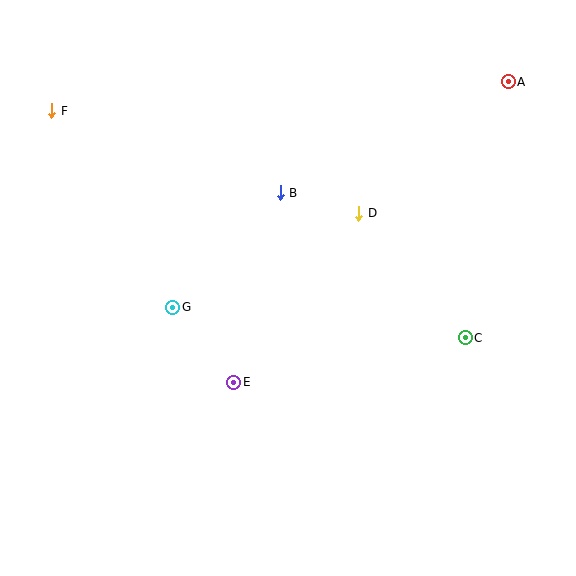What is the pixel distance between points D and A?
The distance between D and A is 199 pixels.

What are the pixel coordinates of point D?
Point D is at (359, 213).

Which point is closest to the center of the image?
Point B at (280, 193) is closest to the center.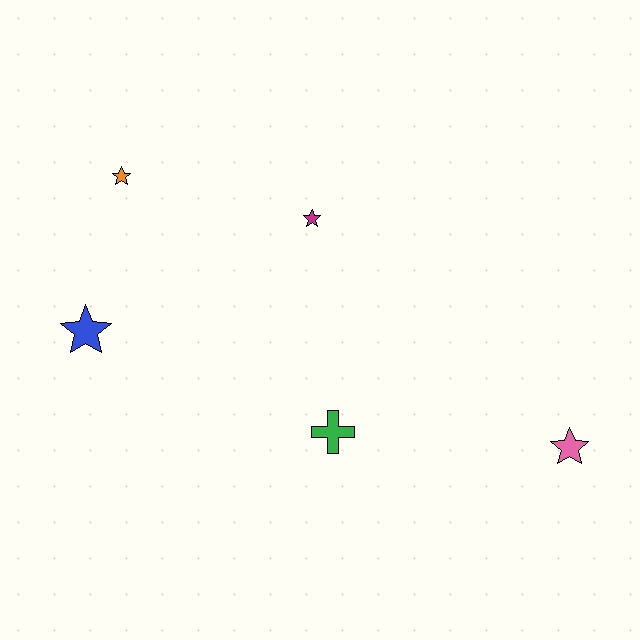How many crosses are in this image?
There is 1 cross.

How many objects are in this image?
There are 5 objects.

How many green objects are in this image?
There is 1 green object.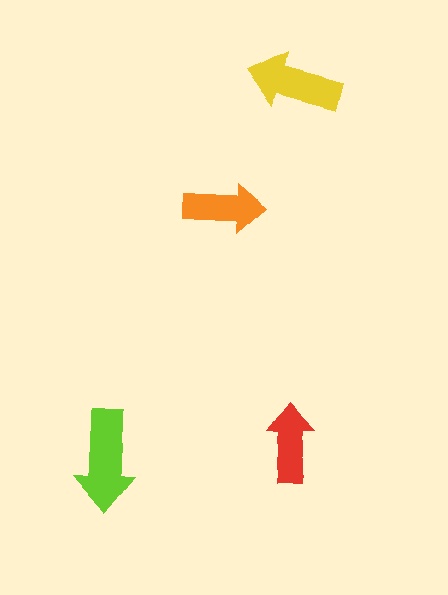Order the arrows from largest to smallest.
the lime one, the yellow one, the orange one, the red one.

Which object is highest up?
The yellow arrow is topmost.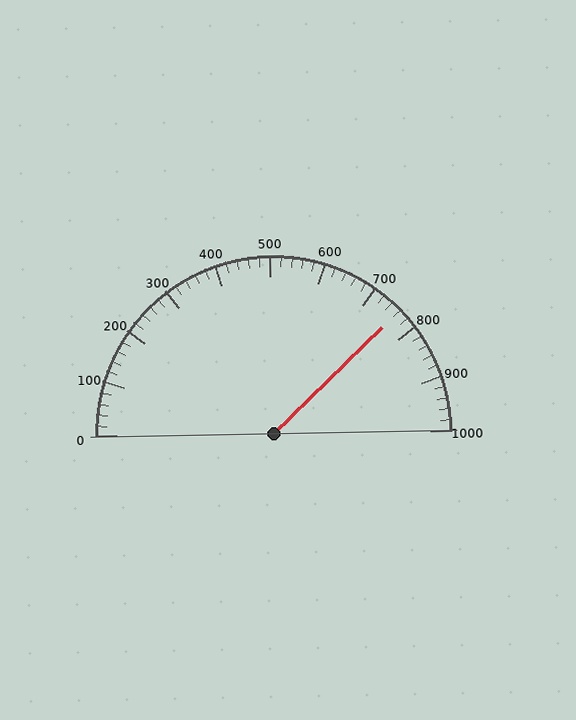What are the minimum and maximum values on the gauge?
The gauge ranges from 0 to 1000.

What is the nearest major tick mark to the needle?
The nearest major tick mark is 800.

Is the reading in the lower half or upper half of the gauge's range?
The reading is in the upper half of the range (0 to 1000).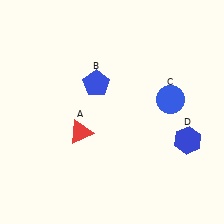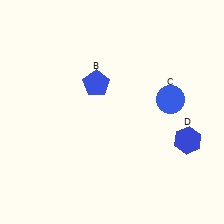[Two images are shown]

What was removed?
The red triangle (A) was removed in Image 2.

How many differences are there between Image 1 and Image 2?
There is 1 difference between the two images.